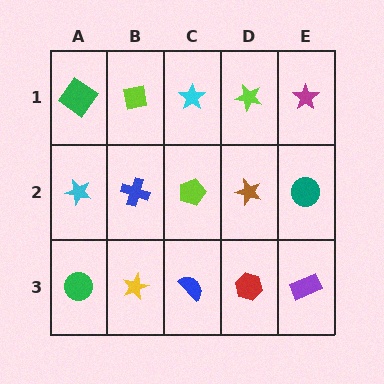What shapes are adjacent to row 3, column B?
A blue cross (row 2, column B), a green circle (row 3, column A), a blue semicircle (row 3, column C).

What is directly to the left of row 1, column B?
A green diamond.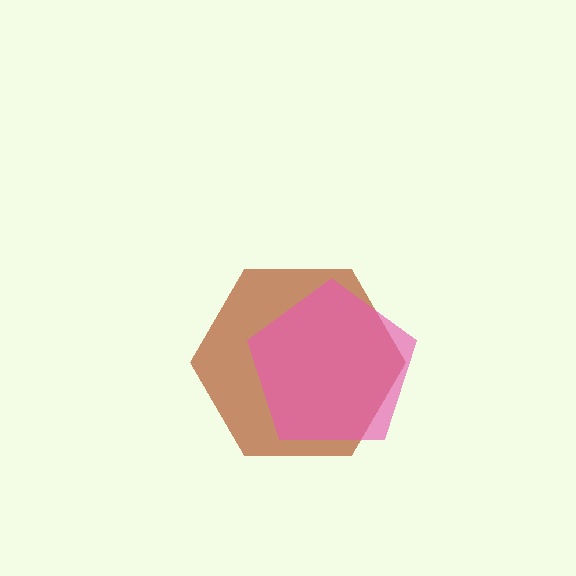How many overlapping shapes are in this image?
There are 2 overlapping shapes in the image.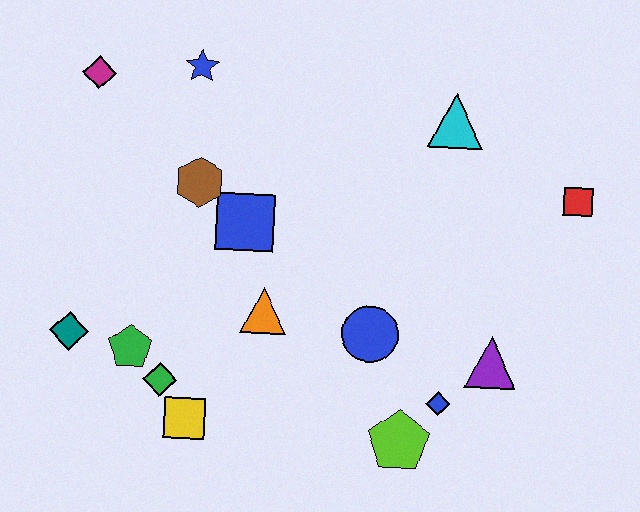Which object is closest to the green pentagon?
The green diamond is closest to the green pentagon.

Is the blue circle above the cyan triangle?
No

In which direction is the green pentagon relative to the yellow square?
The green pentagon is above the yellow square.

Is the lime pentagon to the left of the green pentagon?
No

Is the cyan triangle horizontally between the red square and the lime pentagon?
Yes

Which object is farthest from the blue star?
The lime pentagon is farthest from the blue star.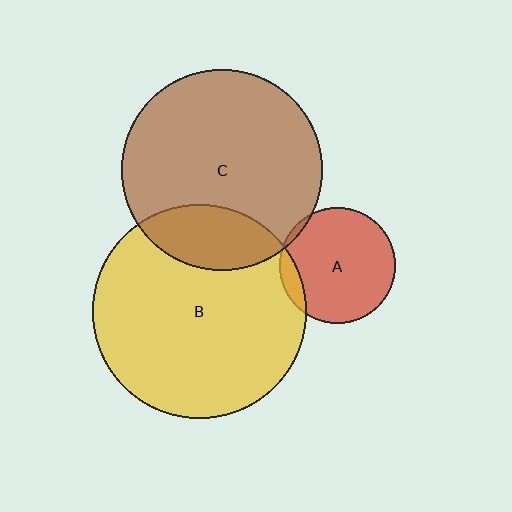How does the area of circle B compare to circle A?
Approximately 3.4 times.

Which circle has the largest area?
Circle B (yellow).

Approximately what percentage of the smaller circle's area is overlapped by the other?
Approximately 10%.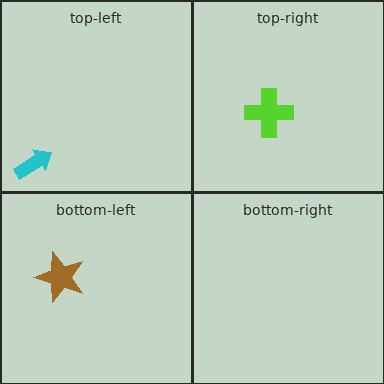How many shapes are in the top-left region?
1.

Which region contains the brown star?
The bottom-left region.